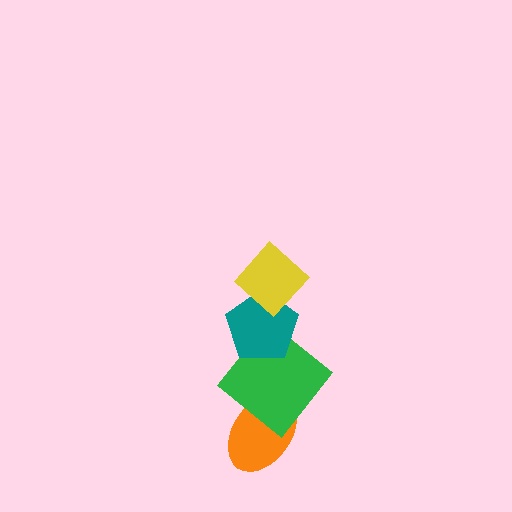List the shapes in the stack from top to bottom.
From top to bottom: the yellow diamond, the teal pentagon, the green diamond, the orange ellipse.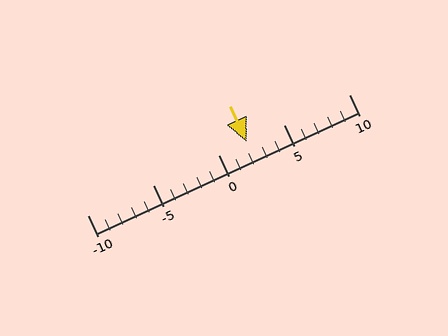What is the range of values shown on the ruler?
The ruler shows values from -10 to 10.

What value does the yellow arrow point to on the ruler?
The yellow arrow points to approximately 2.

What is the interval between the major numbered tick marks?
The major tick marks are spaced 5 units apart.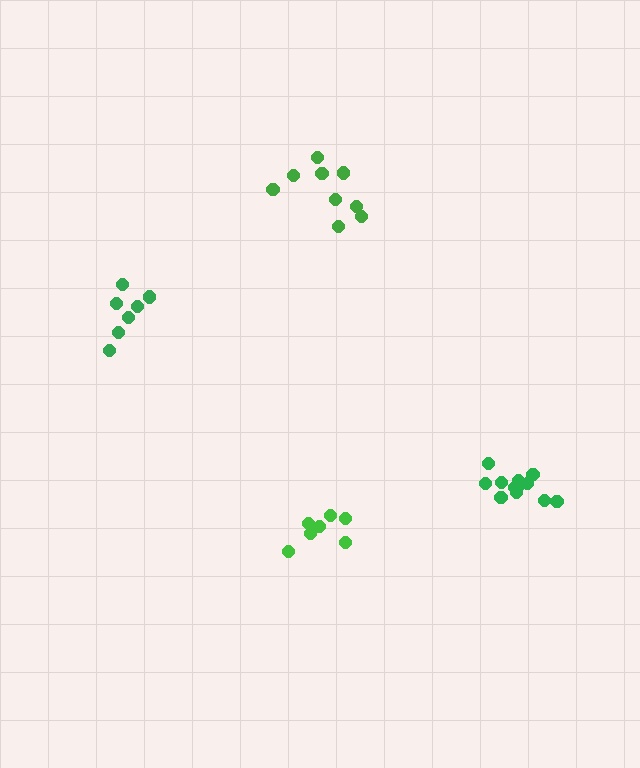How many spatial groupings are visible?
There are 4 spatial groupings.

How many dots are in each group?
Group 1: 13 dots, Group 2: 9 dots, Group 3: 7 dots, Group 4: 8 dots (37 total).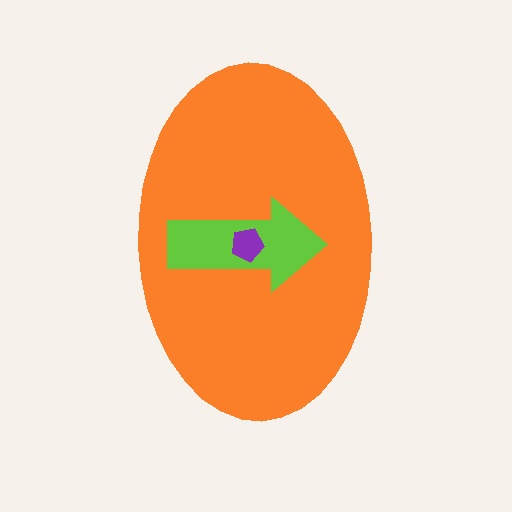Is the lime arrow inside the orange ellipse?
Yes.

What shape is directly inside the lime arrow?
The purple pentagon.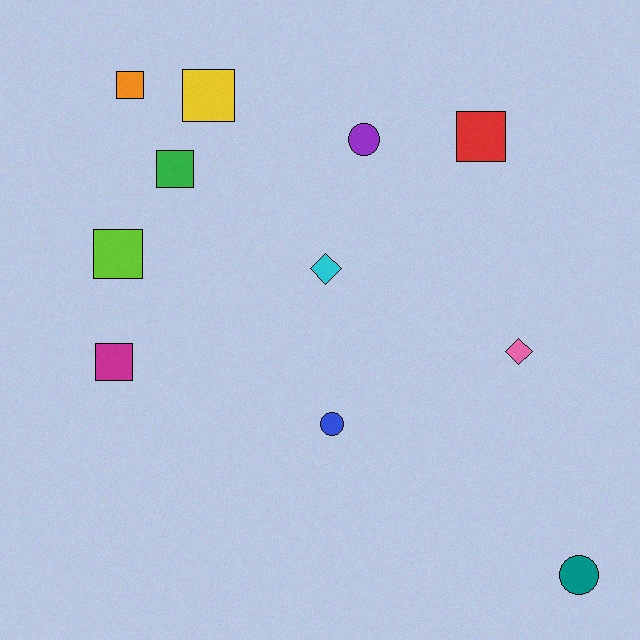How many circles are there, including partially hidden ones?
There are 3 circles.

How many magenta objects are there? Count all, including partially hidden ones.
There is 1 magenta object.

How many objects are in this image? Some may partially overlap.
There are 11 objects.